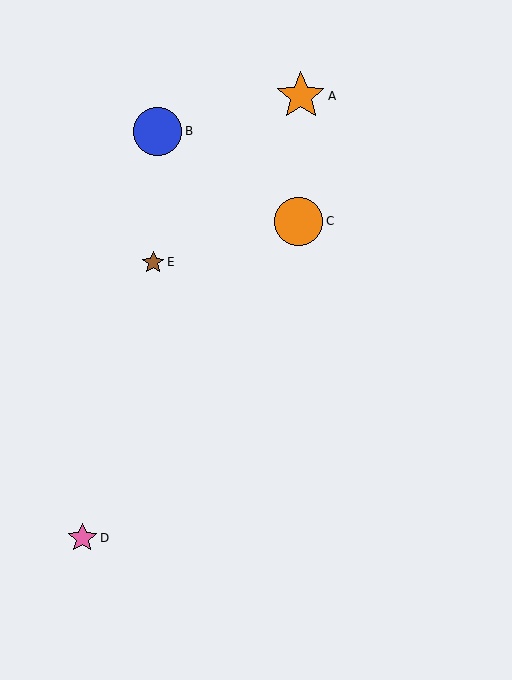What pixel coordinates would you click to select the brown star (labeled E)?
Click at (153, 262) to select the brown star E.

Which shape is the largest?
The blue circle (labeled B) is the largest.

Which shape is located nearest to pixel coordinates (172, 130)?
The blue circle (labeled B) at (158, 131) is nearest to that location.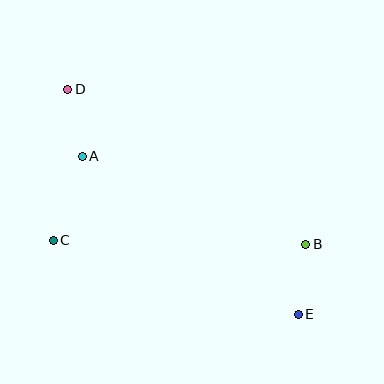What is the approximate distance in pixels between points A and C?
The distance between A and C is approximately 89 pixels.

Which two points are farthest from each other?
Points D and E are farthest from each other.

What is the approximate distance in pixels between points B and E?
The distance between B and E is approximately 71 pixels.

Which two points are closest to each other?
Points A and D are closest to each other.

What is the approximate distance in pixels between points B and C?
The distance between B and C is approximately 253 pixels.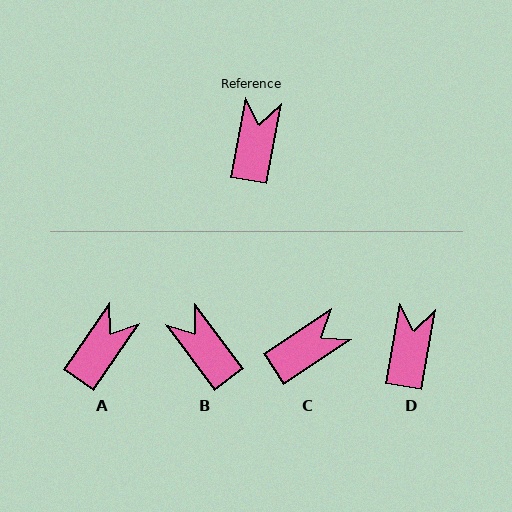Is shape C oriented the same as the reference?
No, it is off by about 46 degrees.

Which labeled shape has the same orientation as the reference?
D.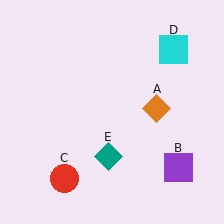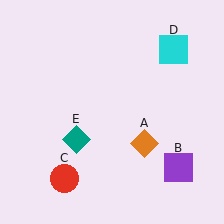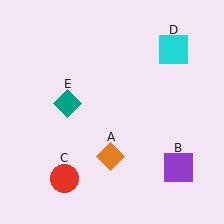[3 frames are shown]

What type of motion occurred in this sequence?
The orange diamond (object A), teal diamond (object E) rotated clockwise around the center of the scene.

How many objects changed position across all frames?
2 objects changed position: orange diamond (object A), teal diamond (object E).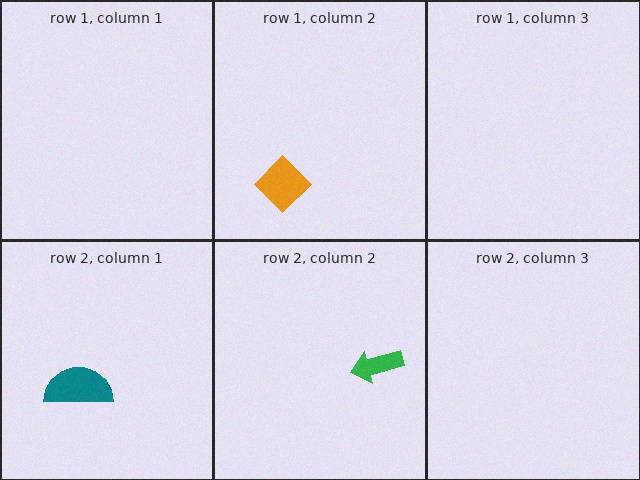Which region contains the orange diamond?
The row 1, column 2 region.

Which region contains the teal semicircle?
The row 2, column 1 region.